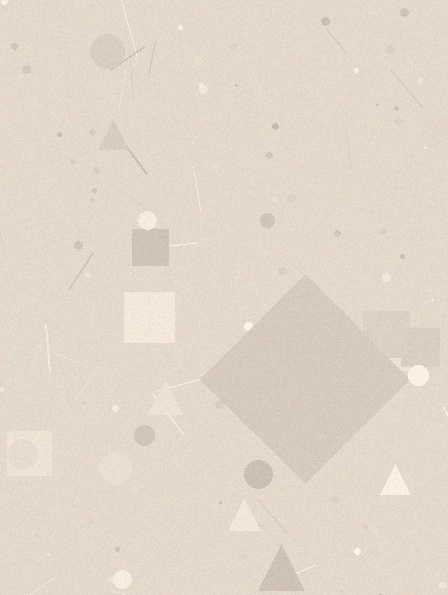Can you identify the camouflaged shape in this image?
The camouflaged shape is a diamond.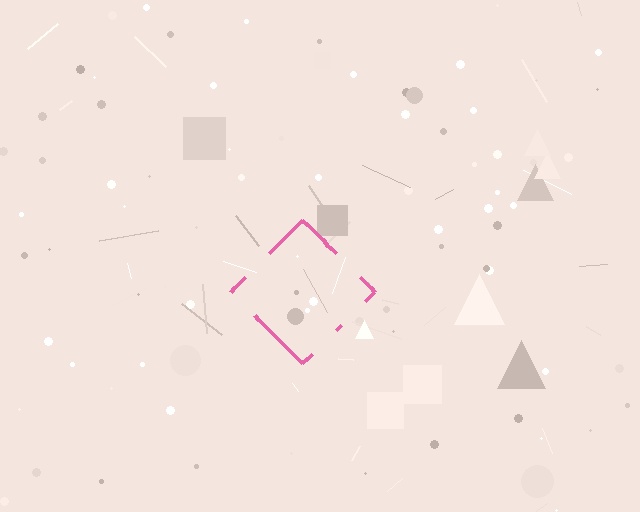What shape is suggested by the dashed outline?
The dashed outline suggests a diamond.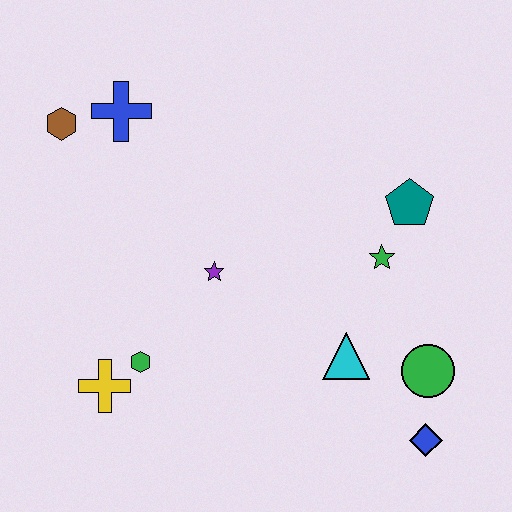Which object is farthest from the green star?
The brown hexagon is farthest from the green star.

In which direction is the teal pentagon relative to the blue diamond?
The teal pentagon is above the blue diamond.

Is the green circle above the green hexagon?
No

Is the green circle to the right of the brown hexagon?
Yes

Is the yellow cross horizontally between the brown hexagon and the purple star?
Yes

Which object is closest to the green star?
The teal pentagon is closest to the green star.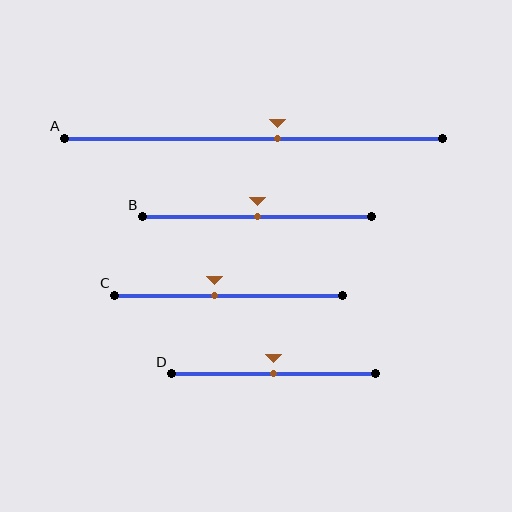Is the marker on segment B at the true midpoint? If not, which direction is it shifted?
Yes, the marker on segment B is at the true midpoint.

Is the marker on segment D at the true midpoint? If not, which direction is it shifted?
Yes, the marker on segment D is at the true midpoint.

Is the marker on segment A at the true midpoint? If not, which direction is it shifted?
No, the marker on segment A is shifted to the right by about 6% of the segment length.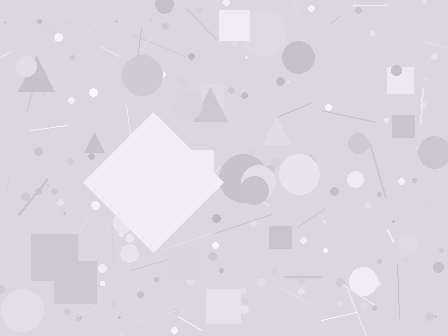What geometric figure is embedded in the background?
A diamond is embedded in the background.